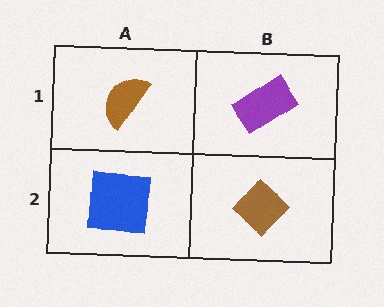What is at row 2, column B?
A brown diamond.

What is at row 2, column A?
A blue square.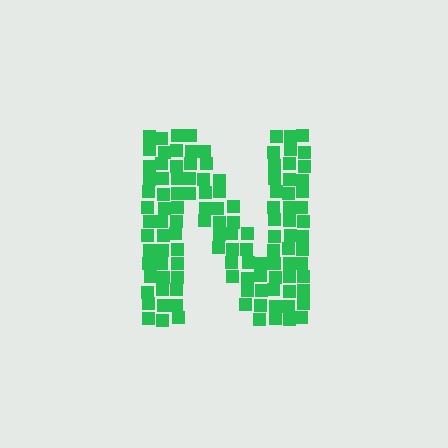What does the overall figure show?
The overall figure shows the letter N.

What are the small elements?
The small elements are squares.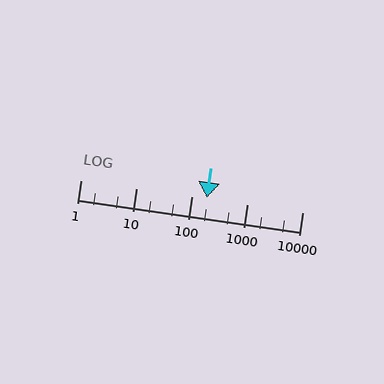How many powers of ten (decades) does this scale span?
The scale spans 4 decades, from 1 to 10000.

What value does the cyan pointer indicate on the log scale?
The pointer indicates approximately 190.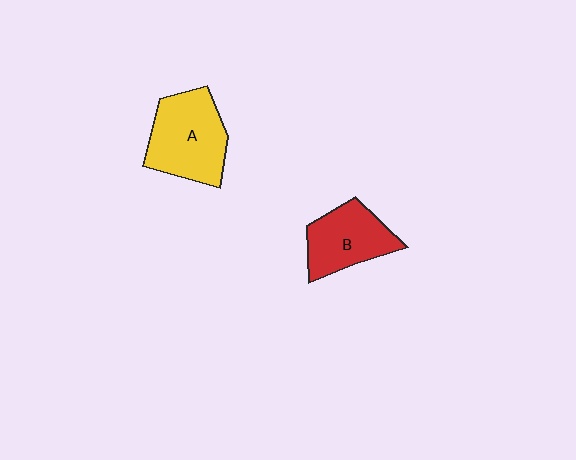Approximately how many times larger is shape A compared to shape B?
Approximately 1.3 times.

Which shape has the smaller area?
Shape B (red).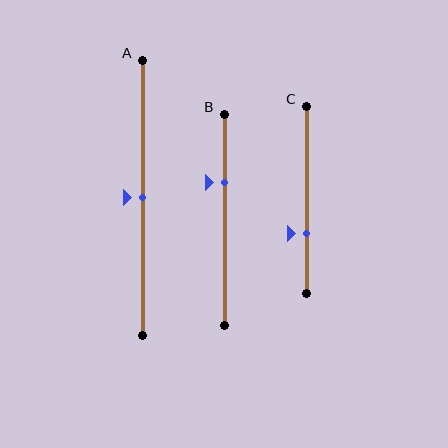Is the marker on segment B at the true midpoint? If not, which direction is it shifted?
No, the marker on segment B is shifted upward by about 18% of the segment length.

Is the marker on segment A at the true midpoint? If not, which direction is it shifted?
Yes, the marker on segment A is at the true midpoint.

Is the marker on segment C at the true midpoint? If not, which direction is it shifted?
No, the marker on segment C is shifted downward by about 18% of the segment length.